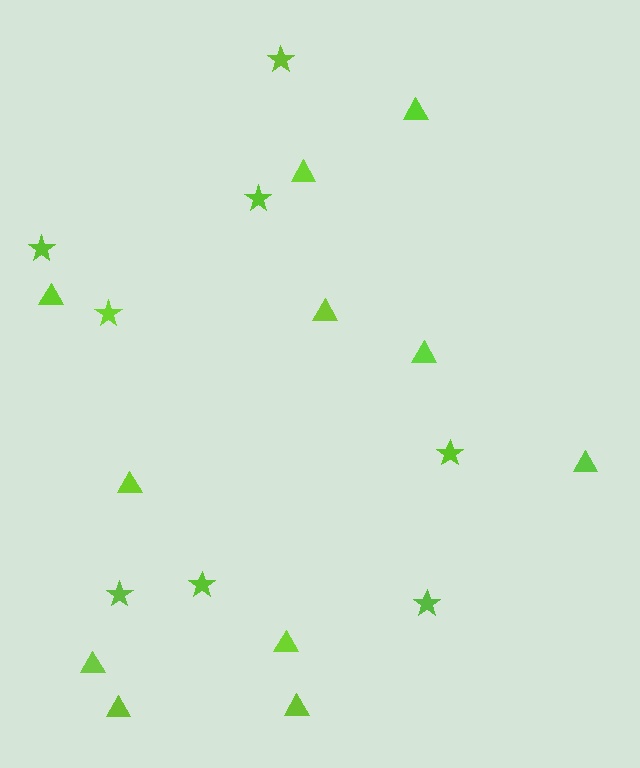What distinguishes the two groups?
There are 2 groups: one group of stars (8) and one group of triangles (11).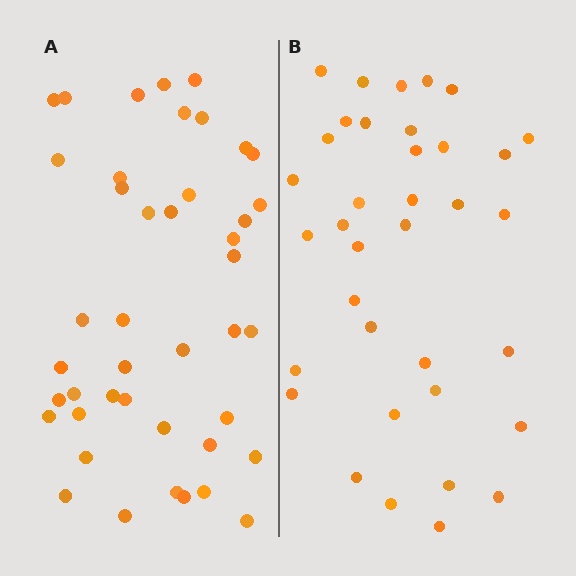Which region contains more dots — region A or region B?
Region A (the left region) has more dots.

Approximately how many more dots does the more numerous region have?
Region A has roughly 8 or so more dots than region B.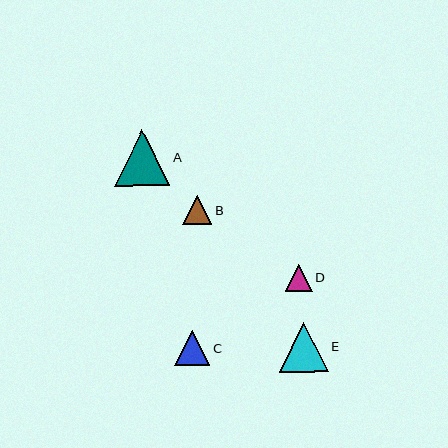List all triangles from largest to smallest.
From largest to smallest: A, E, C, B, D.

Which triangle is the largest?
Triangle A is the largest with a size of approximately 55 pixels.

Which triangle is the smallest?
Triangle D is the smallest with a size of approximately 27 pixels.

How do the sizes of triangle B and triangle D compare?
Triangle B and triangle D are approximately the same size.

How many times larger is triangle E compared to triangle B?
Triangle E is approximately 1.7 times the size of triangle B.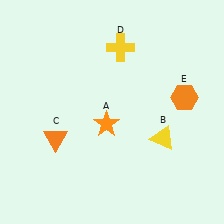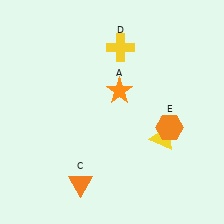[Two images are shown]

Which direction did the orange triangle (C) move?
The orange triangle (C) moved down.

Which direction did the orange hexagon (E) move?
The orange hexagon (E) moved down.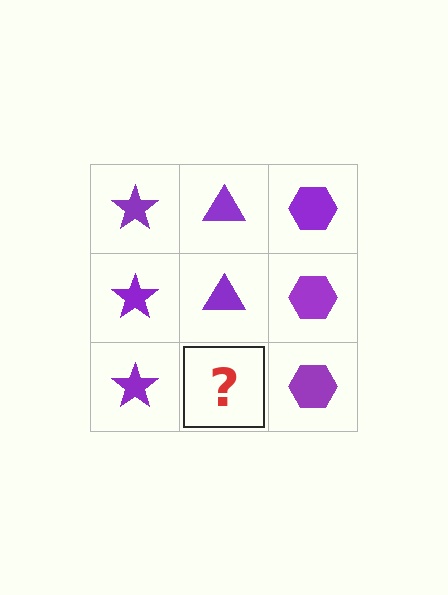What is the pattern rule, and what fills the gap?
The rule is that each column has a consistent shape. The gap should be filled with a purple triangle.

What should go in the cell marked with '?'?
The missing cell should contain a purple triangle.